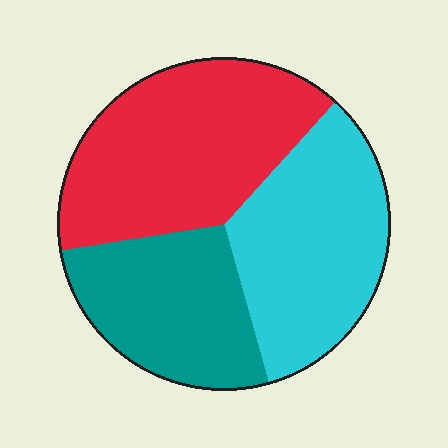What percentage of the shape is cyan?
Cyan covers roughly 35% of the shape.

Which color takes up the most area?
Red, at roughly 40%.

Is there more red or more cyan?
Red.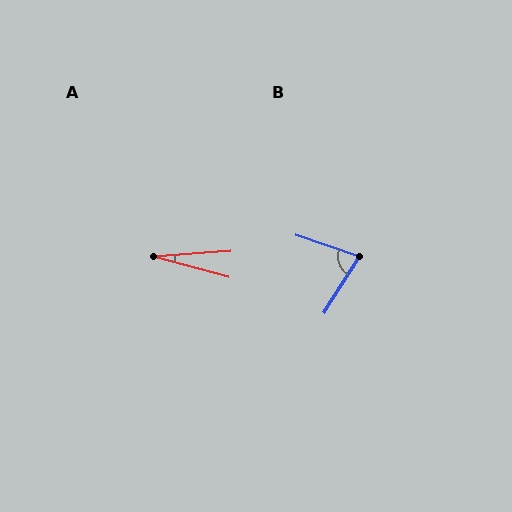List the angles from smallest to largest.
A (19°), B (77°).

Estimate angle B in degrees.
Approximately 77 degrees.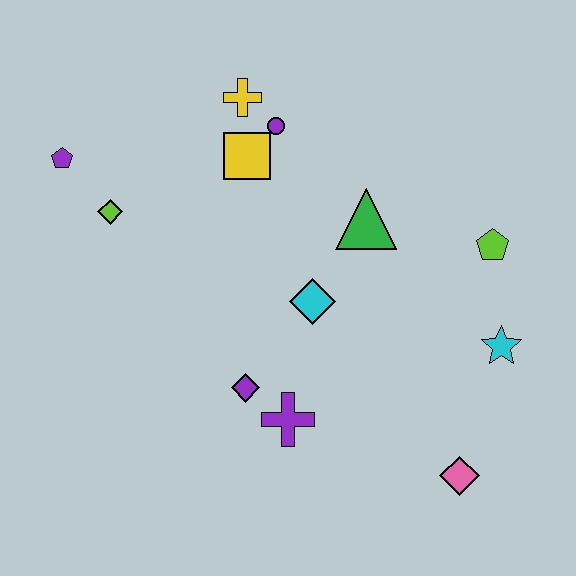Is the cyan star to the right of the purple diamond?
Yes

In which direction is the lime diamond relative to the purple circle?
The lime diamond is to the left of the purple circle.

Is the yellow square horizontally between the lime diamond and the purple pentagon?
No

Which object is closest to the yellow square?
The purple circle is closest to the yellow square.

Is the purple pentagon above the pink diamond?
Yes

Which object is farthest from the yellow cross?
The pink diamond is farthest from the yellow cross.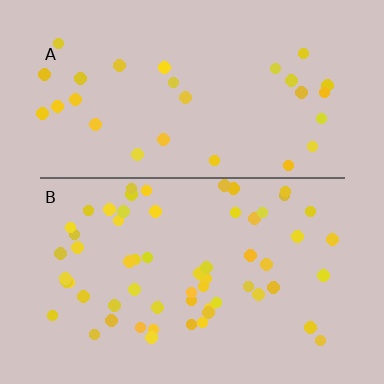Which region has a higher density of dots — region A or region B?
B (the bottom).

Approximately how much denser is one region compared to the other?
Approximately 2.0× — region B over region A.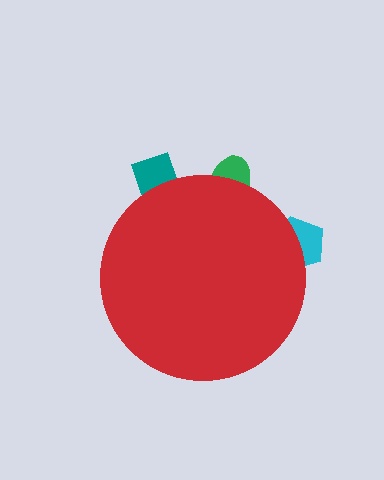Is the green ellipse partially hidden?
Yes, the green ellipse is partially hidden behind the red circle.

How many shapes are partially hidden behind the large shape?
3 shapes are partially hidden.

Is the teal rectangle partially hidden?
Yes, the teal rectangle is partially hidden behind the red circle.